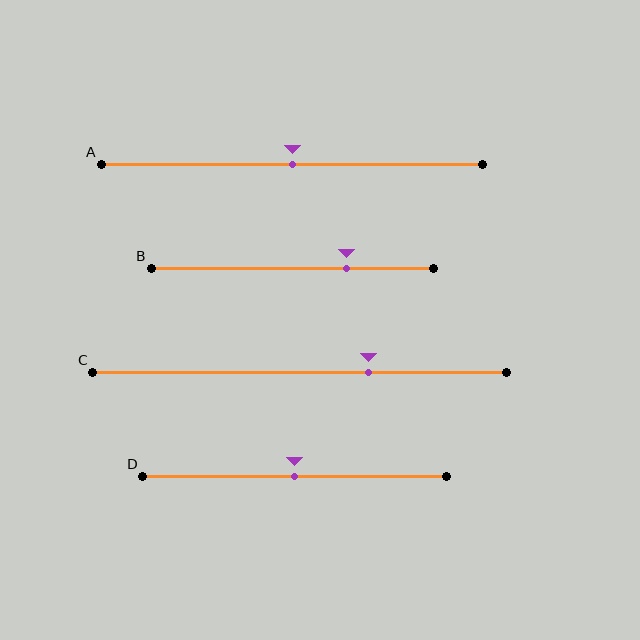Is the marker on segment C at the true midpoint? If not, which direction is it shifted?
No, the marker on segment C is shifted to the right by about 17% of the segment length.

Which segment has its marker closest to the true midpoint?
Segment A has its marker closest to the true midpoint.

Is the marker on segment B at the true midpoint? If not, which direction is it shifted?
No, the marker on segment B is shifted to the right by about 19% of the segment length.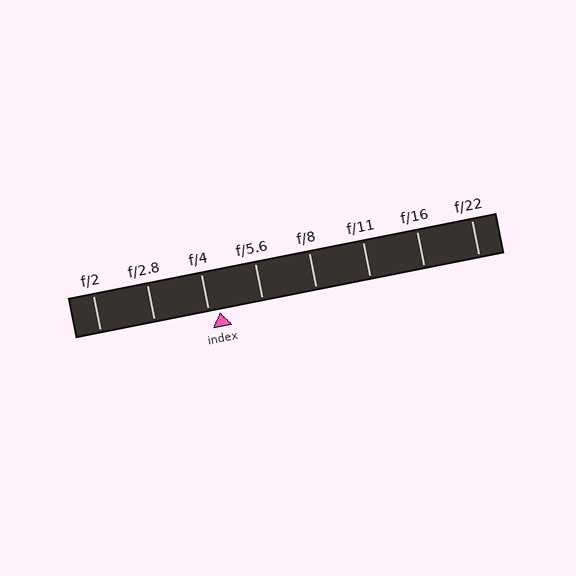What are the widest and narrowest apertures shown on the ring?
The widest aperture shown is f/2 and the narrowest is f/22.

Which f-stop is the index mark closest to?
The index mark is closest to f/4.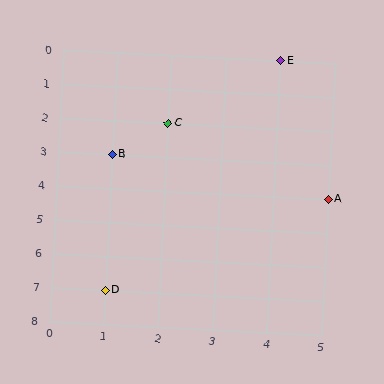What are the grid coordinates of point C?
Point C is at grid coordinates (2, 2).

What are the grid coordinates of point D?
Point D is at grid coordinates (1, 7).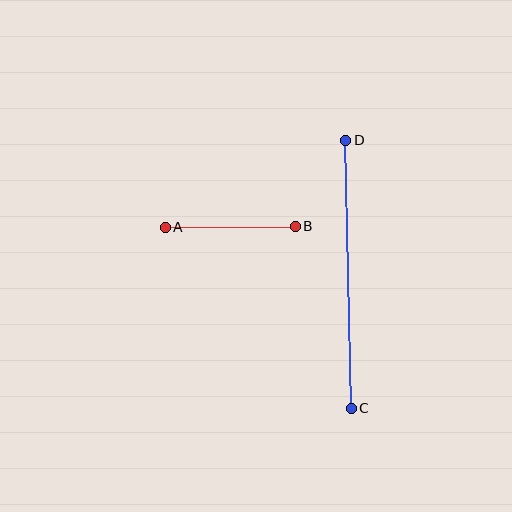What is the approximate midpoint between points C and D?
The midpoint is at approximately (349, 274) pixels.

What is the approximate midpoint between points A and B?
The midpoint is at approximately (230, 227) pixels.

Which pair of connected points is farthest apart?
Points C and D are farthest apart.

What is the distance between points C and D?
The distance is approximately 268 pixels.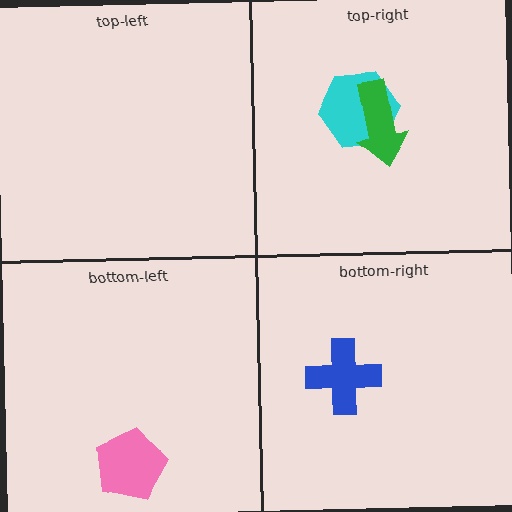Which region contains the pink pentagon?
The bottom-left region.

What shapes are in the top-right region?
The cyan hexagon, the green arrow.